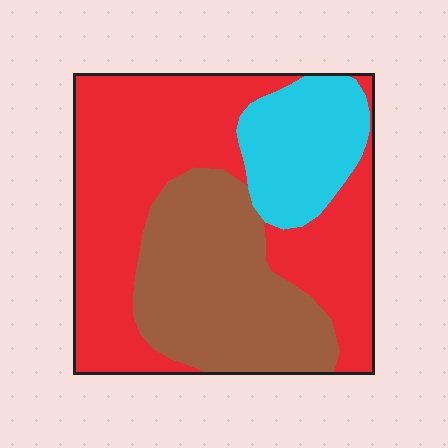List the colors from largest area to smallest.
From largest to smallest: red, brown, cyan.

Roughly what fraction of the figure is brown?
Brown covers 32% of the figure.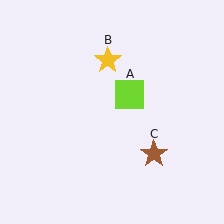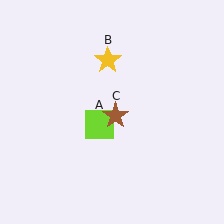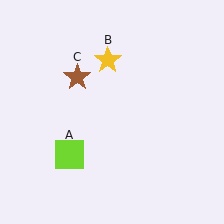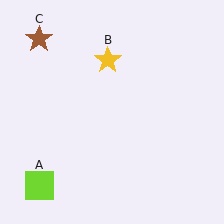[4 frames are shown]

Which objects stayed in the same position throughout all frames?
Yellow star (object B) remained stationary.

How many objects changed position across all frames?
2 objects changed position: lime square (object A), brown star (object C).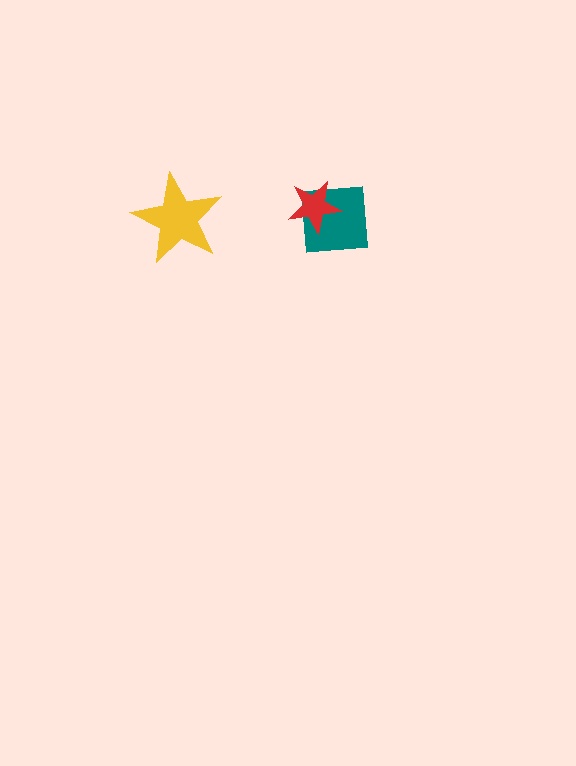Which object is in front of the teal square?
The red star is in front of the teal square.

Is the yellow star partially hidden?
No, no other shape covers it.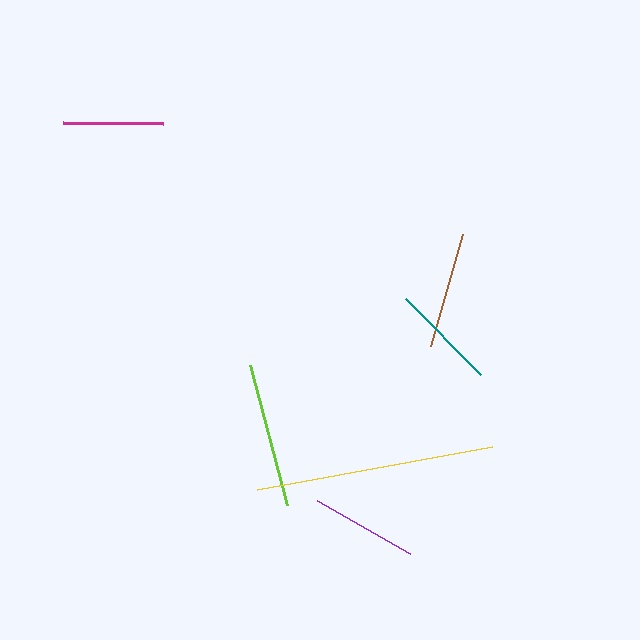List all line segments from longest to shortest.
From longest to shortest: yellow, lime, brown, purple, teal, magenta.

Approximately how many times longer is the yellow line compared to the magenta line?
The yellow line is approximately 2.4 times the length of the magenta line.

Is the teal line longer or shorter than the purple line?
The purple line is longer than the teal line.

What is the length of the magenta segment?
The magenta segment is approximately 101 pixels long.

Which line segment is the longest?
The yellow line is the longest at approximately 239 pixels.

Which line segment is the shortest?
The magenta line is the shortest at approximately 101 pixels.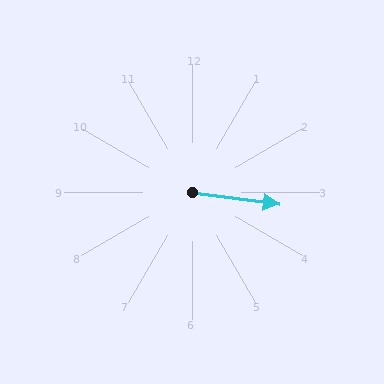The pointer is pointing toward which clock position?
Roughly 3 o'clock.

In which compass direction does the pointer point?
East.